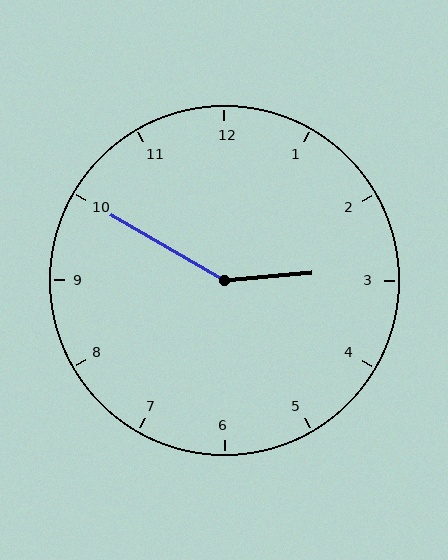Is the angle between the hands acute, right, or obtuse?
It is obtuse.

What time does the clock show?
2:50.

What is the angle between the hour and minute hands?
Approximately 145 degrees.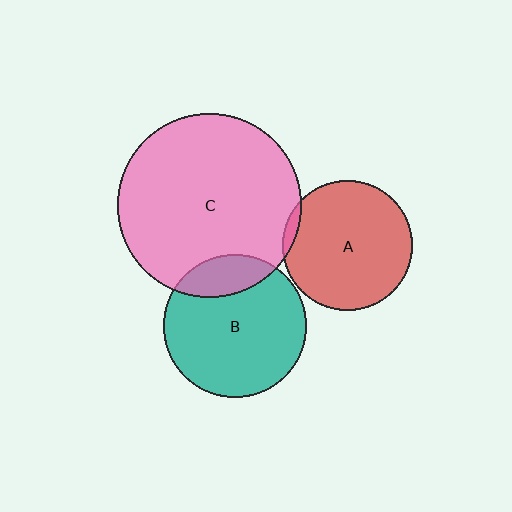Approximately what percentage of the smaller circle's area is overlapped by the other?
Approximately 20%.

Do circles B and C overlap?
Yes.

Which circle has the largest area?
Circle C (pink).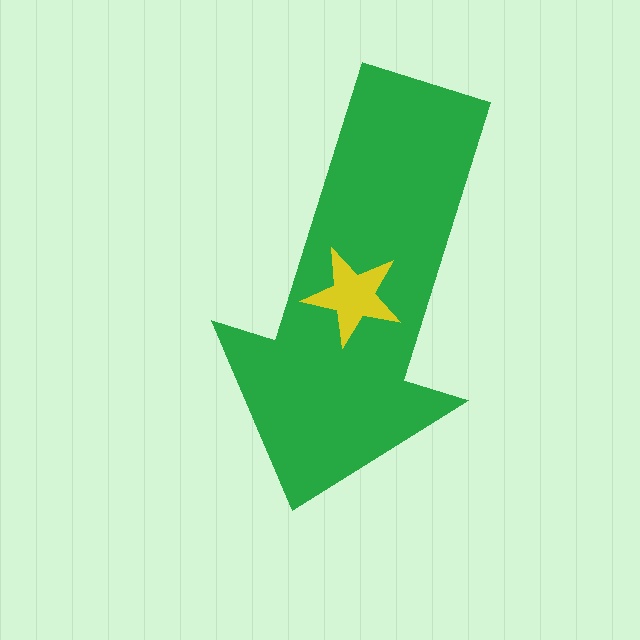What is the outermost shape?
The green arrow.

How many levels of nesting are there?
2.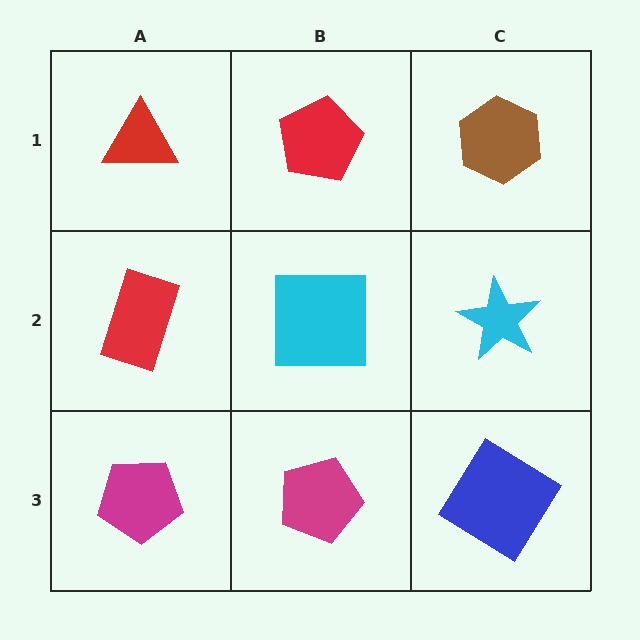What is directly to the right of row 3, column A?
A magenta pentagon.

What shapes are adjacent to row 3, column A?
A red rectangle (row 2, column A), a magenta pentagon (row 3, column B).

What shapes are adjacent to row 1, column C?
A cyan star (row 2, column C), a red pentagon (row 1, column B).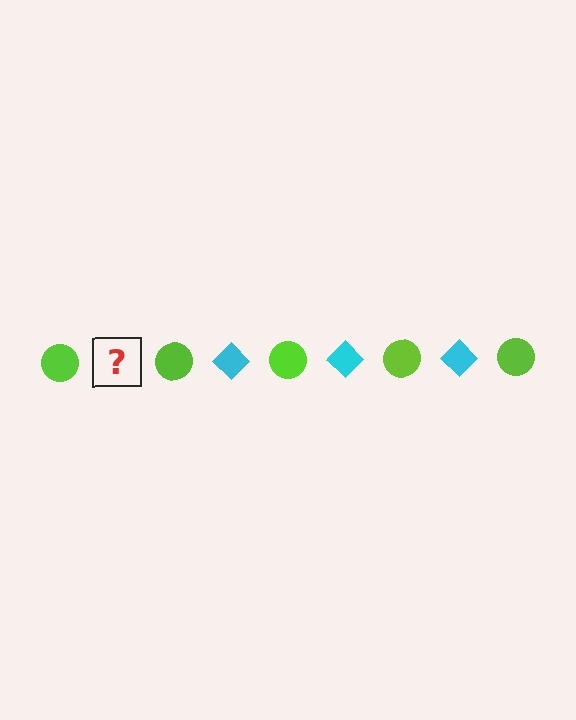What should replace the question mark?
The question mark should be replaced with a cyan diamond.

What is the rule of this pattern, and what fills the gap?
The rule is that the pattern alternates between lime circle and cyan diamond. The gap should be filled with a cyan diamond.